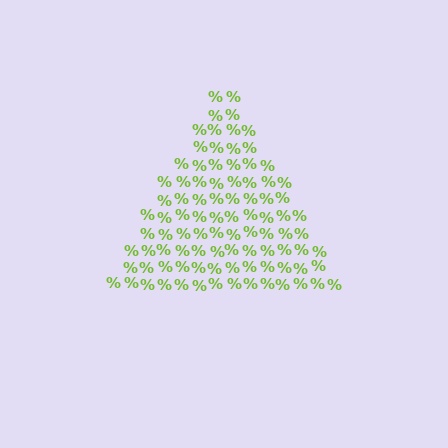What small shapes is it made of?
It is made of small percent signs.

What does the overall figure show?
The overall figure shows a triangle.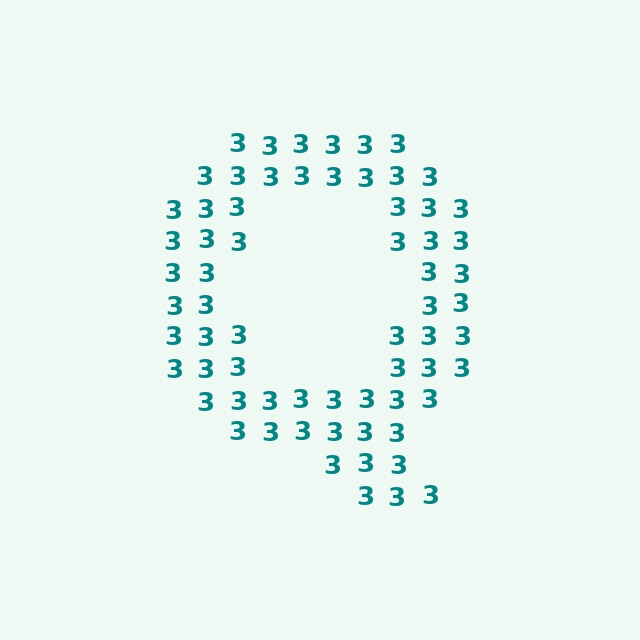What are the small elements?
The small elements are digit 3's.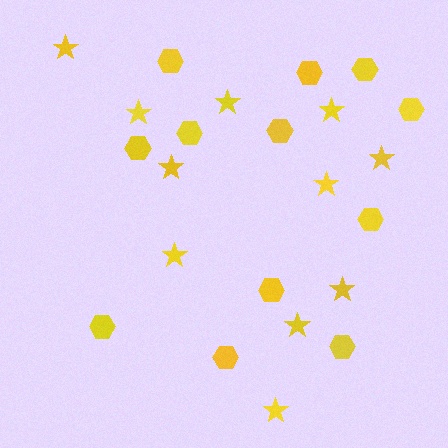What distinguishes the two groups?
There are 2 groups: one group of hexagons (12) and one group of stars (11).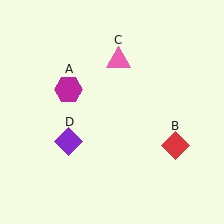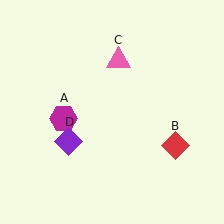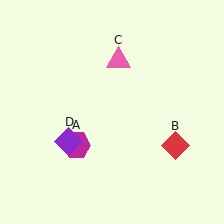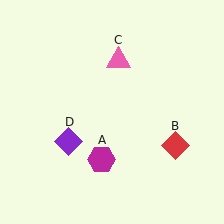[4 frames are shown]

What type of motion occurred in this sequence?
The magenta hexagon (object A) rotated counterclockwise around the center of the scene.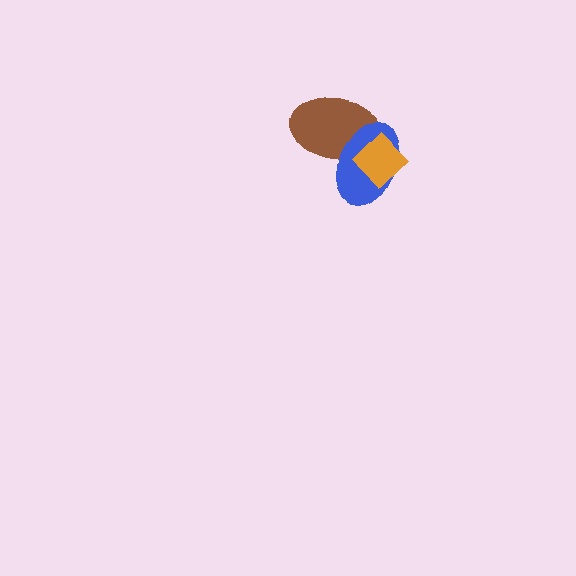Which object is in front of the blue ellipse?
The orange diamond is in front of the blue ellipse.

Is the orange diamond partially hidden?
No, no other shape covers it.